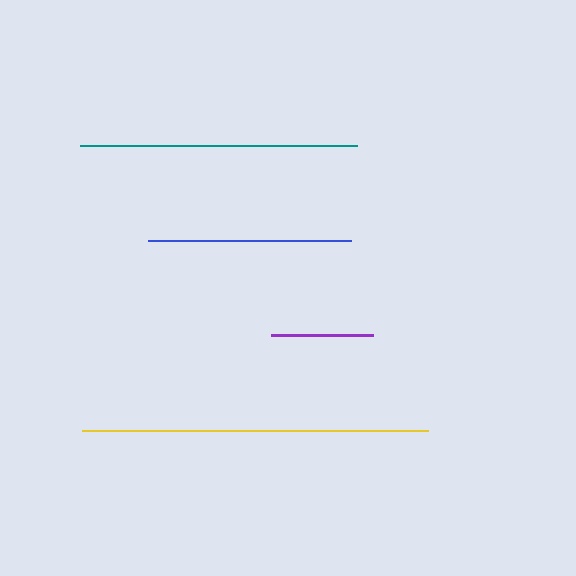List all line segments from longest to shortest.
From longest to shortest: yellow, teal, blue, purple.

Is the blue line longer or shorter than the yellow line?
The yellow line is longer than the blue line.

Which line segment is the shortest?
The purple line is the shortest at approximately 102 pixels.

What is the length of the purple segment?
The purple segment is approximately 102 pixels long.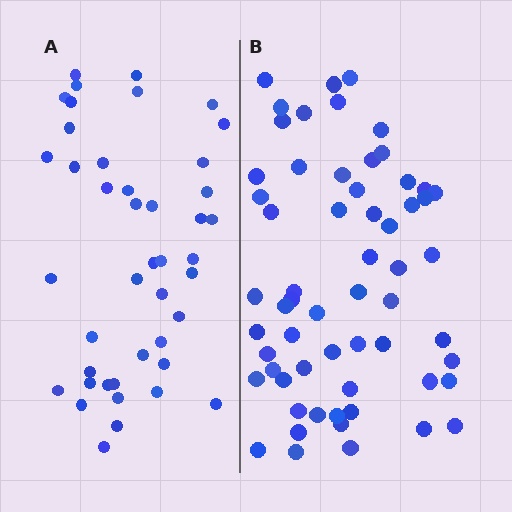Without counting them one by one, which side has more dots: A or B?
Region B (the right region) has more dots.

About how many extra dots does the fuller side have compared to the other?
Region B has approximately 15 more dots than region A.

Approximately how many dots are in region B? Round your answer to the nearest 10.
About 60 dots.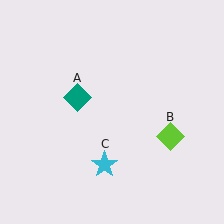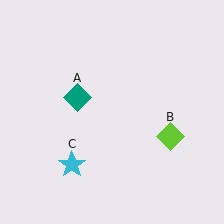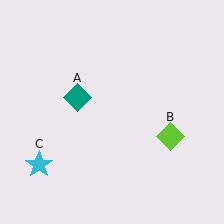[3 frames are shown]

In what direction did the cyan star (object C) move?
The cyan star (object C) moved left.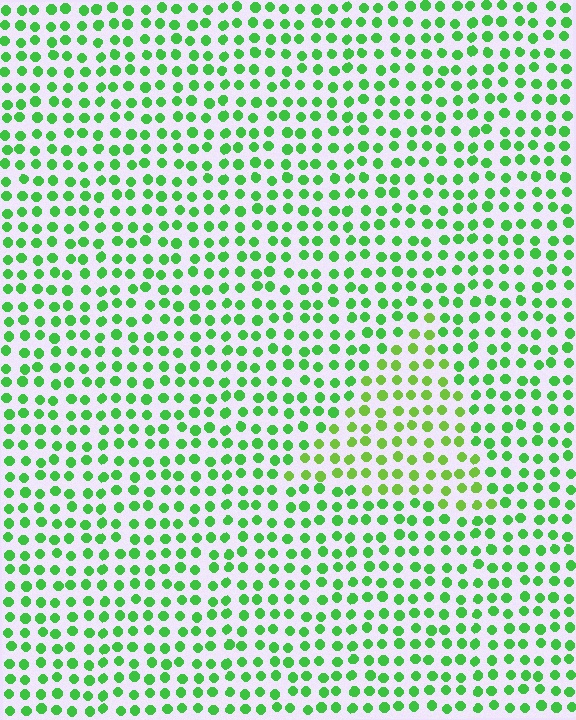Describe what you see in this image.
The image is filled with small green elements in a uniform arrangement. A triangle-shaped region is visible where the elements are tinted to a slightly different hue, forming a subtle color boundary.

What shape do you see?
I see a triangle.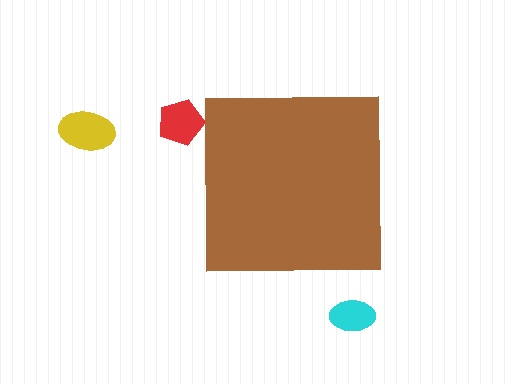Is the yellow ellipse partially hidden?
No, the yellow ellipse is fully visible.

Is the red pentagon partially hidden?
No, the red pentagon is fully visible.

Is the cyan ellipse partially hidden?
No, the cyan ellipse is fully visible.